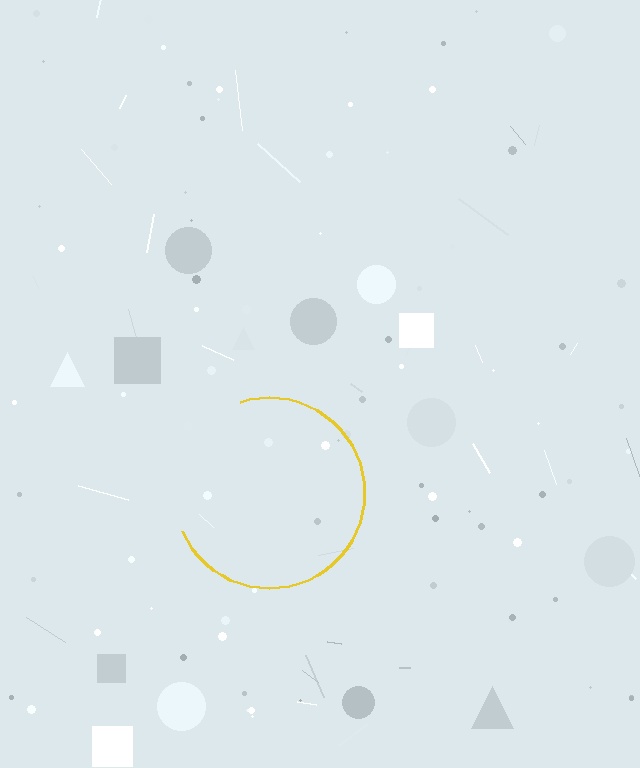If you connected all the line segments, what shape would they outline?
They would outline a circle.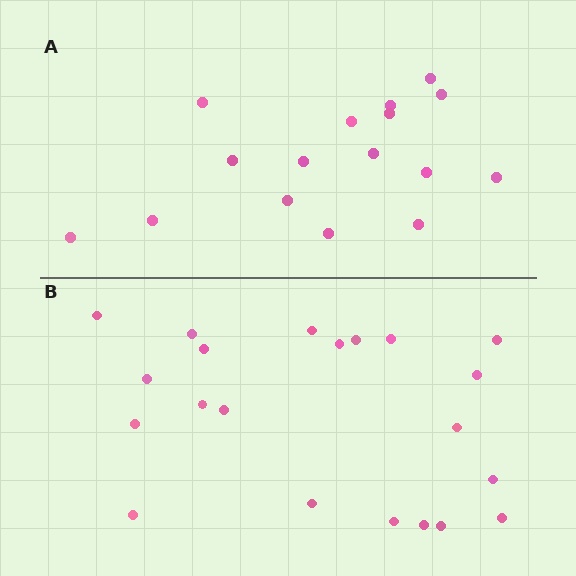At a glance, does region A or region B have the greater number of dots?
Region B (the bottom region) has more dots.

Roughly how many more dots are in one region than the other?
Region B has about 5 more dots than region A.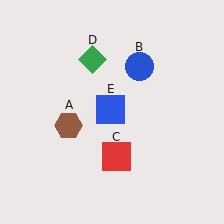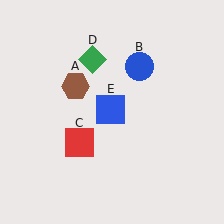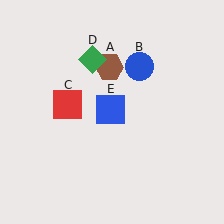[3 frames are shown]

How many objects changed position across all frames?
2 objects changed position: brown hexagon (object A), red square (object C).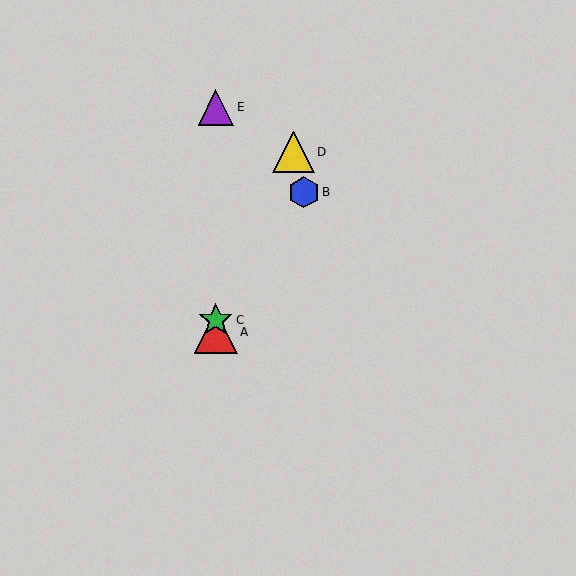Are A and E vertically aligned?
Yes, both are at x≈216.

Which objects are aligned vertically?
Objects A, C, E are aligned vertically.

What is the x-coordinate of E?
Object E is at x≈216.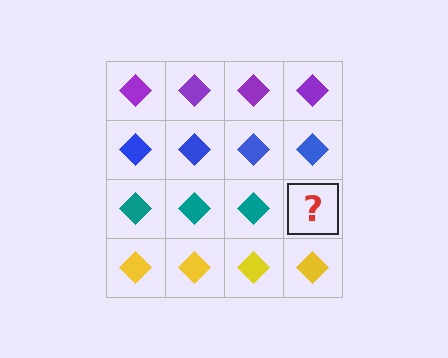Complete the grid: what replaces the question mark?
The question mark should be replaced with a teal diamond.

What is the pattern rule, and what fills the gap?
The rule is that each row has a consistent color. The gap should be filled with a teal diamond.